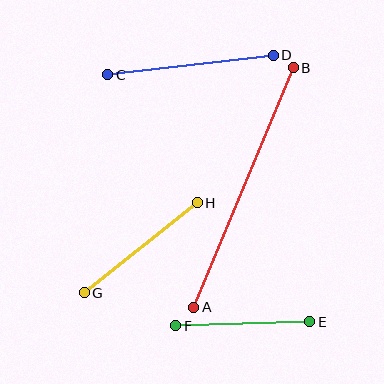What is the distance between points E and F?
The distance is approximately 134 pixels.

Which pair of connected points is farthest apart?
Points A and B are farthest apart.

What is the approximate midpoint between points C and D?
The midpoint is at approximately (191, 65) pixels.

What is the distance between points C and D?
The distance is approximately 167 pixels.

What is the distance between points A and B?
The distance is approximately 259 pixels.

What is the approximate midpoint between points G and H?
The midpoint is at approximately (141, 248) pixels.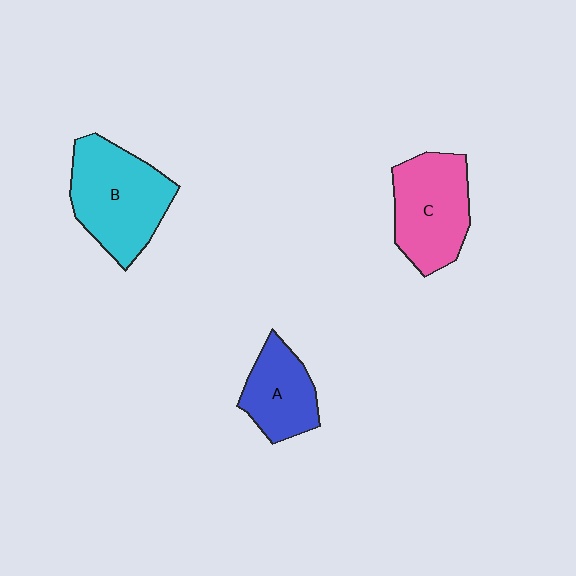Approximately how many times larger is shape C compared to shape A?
Approximately 1.4 times.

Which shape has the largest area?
Shape B (cyan).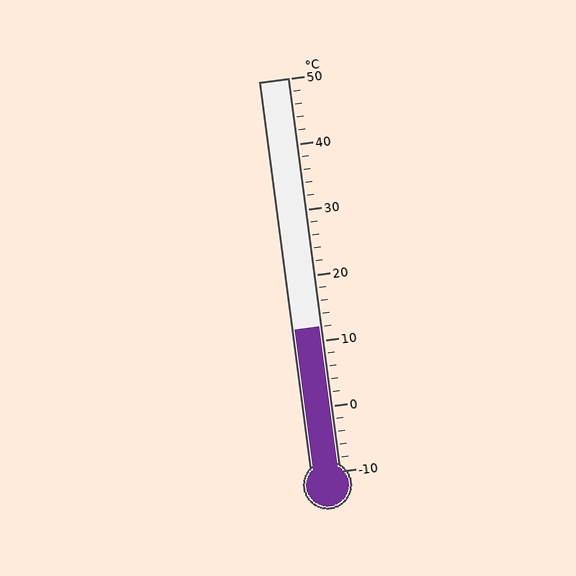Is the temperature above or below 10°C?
The temperature is above 10°C.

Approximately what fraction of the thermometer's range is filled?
The thermometer is filled to approximately 35% of its range.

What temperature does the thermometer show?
The thermometer shows approximately 12°C.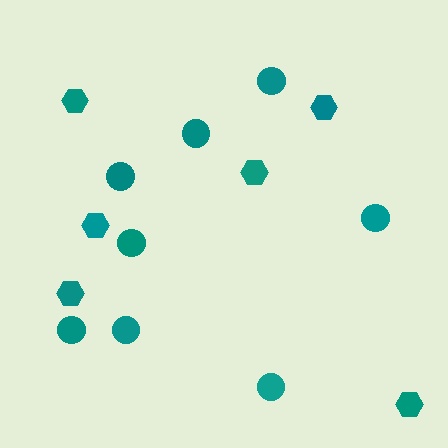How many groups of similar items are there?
There are 2 groups: one group of circles (8) and one group of hexagons (6).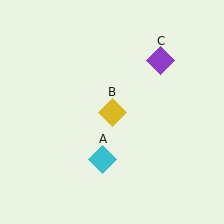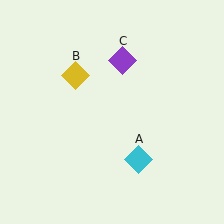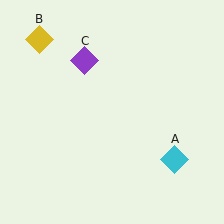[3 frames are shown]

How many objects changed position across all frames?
3 objects changed position: cyan diamond (object A), yellow diamond (object B), purple diamond (object C).